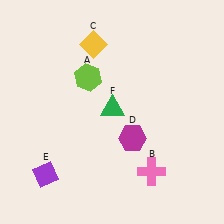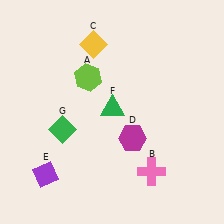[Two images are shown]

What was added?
A green diamond (G) was added in Image 2.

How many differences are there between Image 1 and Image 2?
There is 1 difference between the two images.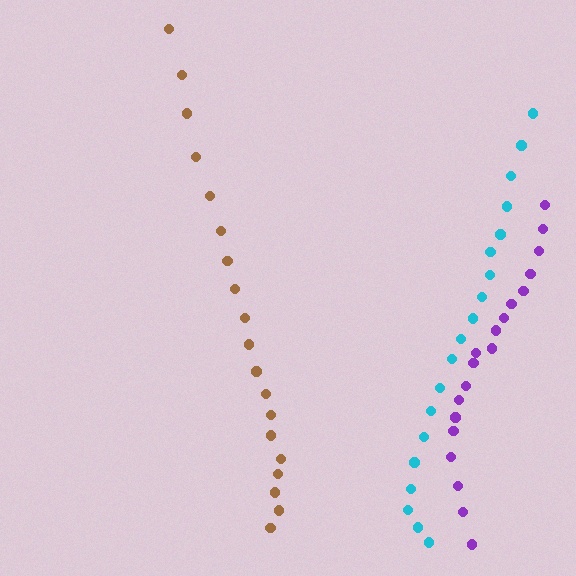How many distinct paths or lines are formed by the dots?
There are 3 distinct paths.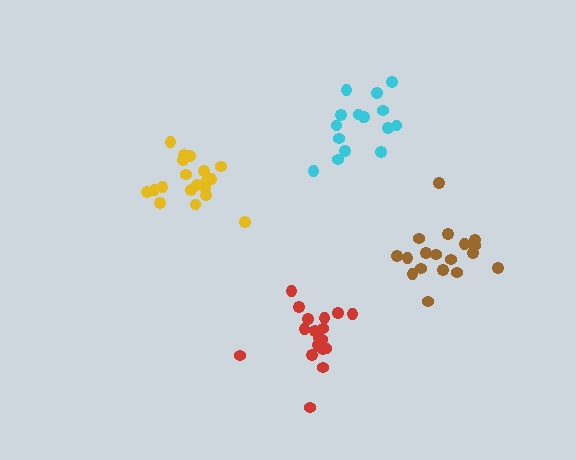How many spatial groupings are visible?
There are 4 spatial groupings.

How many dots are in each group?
Group 1: 18 dots, Group 2: 19 dots, Group 3: 16 dots, Group 4: 18 dots (71 total).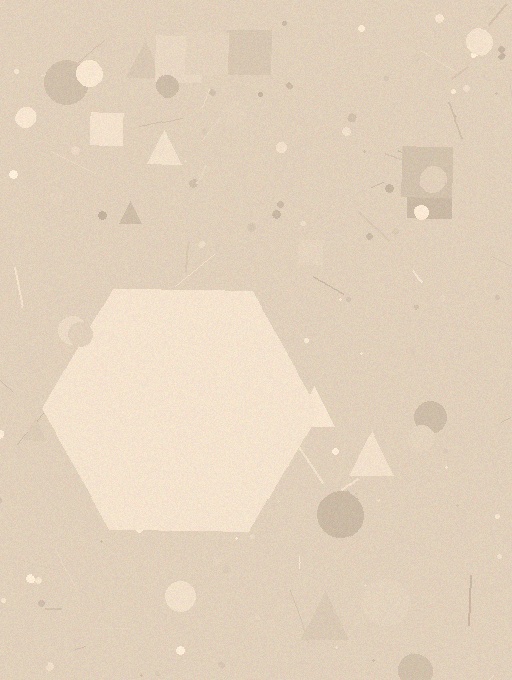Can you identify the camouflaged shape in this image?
The camouflaged shape is a hexagon.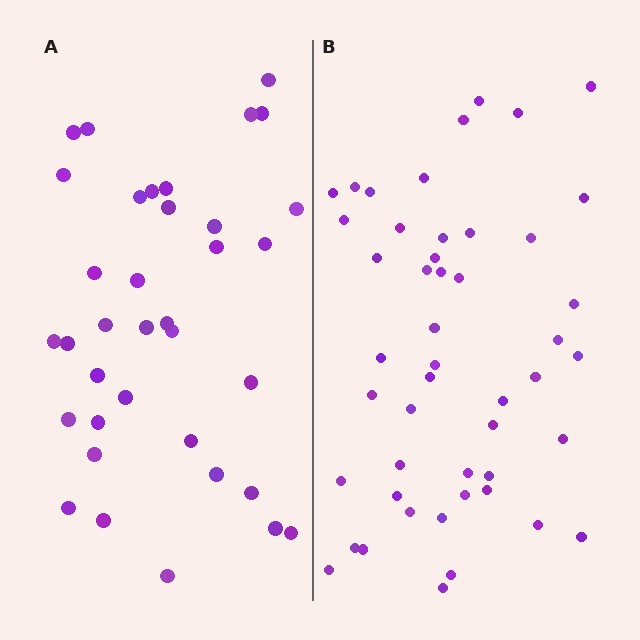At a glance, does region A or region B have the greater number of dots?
Region B (the right region) has more dots.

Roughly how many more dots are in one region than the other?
Region B has roughly 12 or so more dots than region A.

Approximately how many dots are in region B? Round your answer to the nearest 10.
About 50 dots. (The exact count is 48, which rounds to 50.)